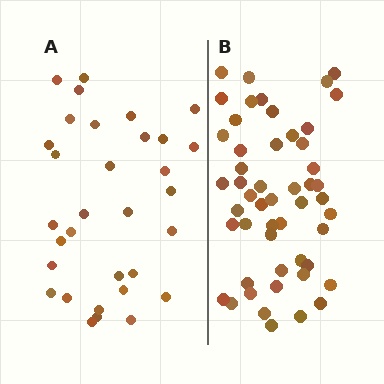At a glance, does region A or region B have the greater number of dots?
Region B (the right region) has more dots.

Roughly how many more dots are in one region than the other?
Region B has approximately 20 more dots than region A.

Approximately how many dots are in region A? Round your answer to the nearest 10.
About 30 dots. (The exact count is 32, which rounds to 30.)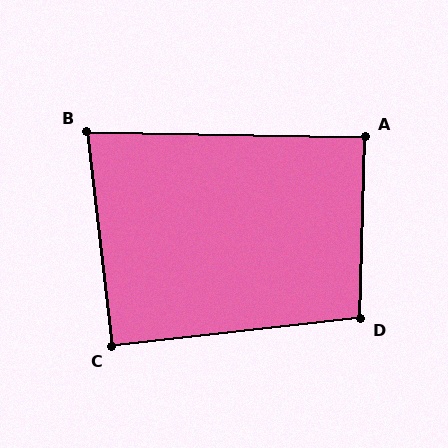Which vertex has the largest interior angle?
D, at approximately 98 degrees.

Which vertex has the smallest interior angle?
B, at approximately 82 degrees.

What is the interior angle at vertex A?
Approximately 90 degrees (approximately right).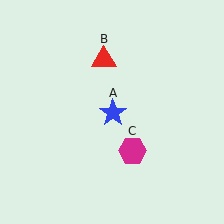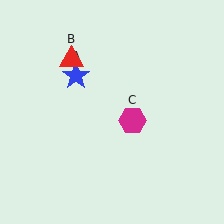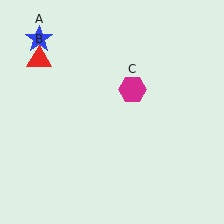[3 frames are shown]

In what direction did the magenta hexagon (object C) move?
The magenta hexagon (object C) moved up.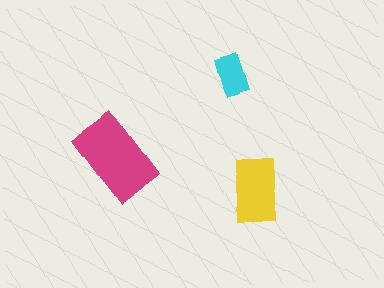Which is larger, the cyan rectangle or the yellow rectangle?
The yellow one.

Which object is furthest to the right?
The yellow rectangle is rightmost.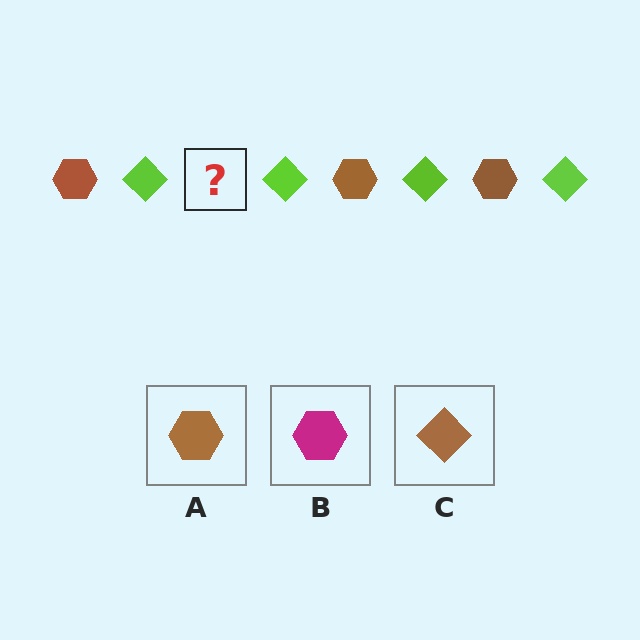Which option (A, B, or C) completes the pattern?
A.